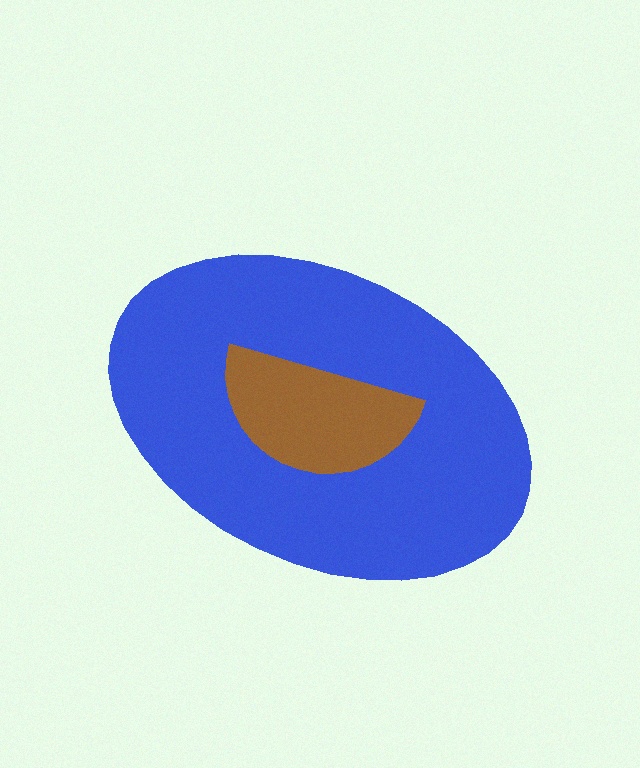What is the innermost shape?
The brown semicircle.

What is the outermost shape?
The blue ellipse.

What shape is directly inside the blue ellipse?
The brown semicircle.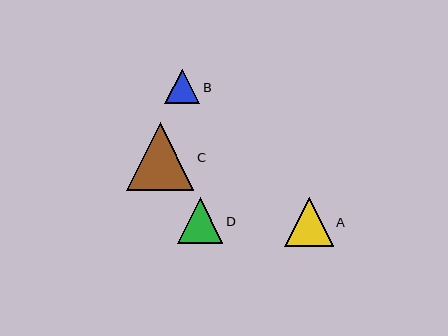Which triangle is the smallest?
Triangle B is the smallest with a size of approximately 35 pixels.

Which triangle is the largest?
Triangle C is the largest with a size of approximately 67 pixels.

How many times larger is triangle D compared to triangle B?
Triangle D is approximately 1.3 times the size of triangle B.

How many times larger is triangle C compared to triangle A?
Triangle C is approximately 1.4 times the size of triangle A.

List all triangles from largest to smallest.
From largest to smallest: C, A, D, B.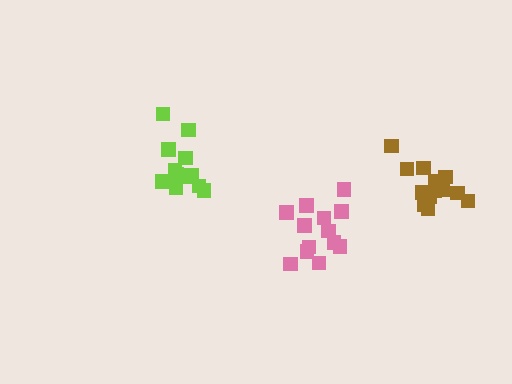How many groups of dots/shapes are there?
There are 3 groups.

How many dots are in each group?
Group 1: 13 dots, Group 2: 12 dots, Group 3: 13 dots (38 total).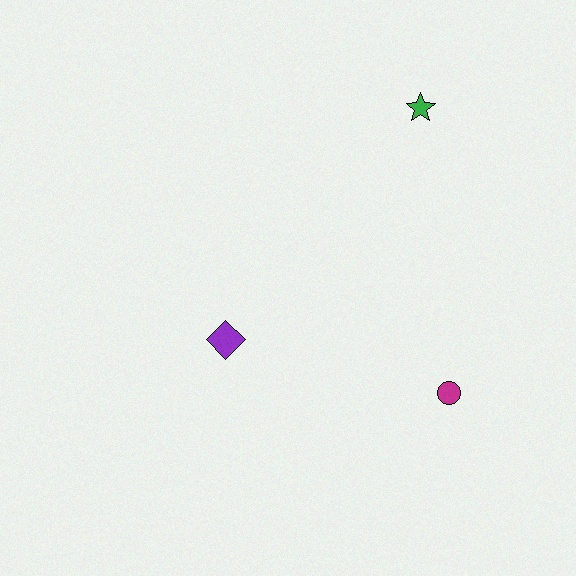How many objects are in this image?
There are 3 objects.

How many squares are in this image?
There are no squares.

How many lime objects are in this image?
There are no lime objects.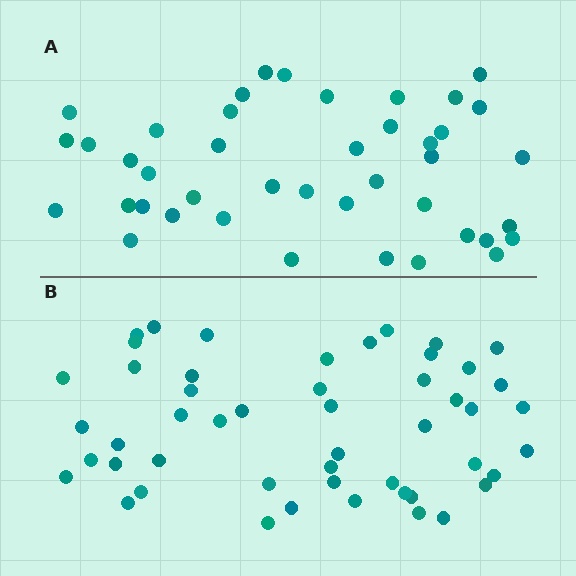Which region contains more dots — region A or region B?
Region B (the bottom region) has more dots.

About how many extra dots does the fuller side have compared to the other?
Region B has roughly 8 or so more dots than region A.